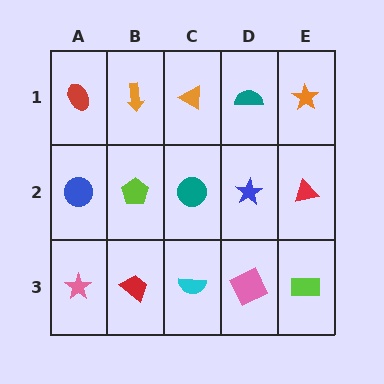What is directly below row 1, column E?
A red triangle.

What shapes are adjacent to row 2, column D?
A teal semicircle (row 1, column D), a pink square (row 3, column D), a teal circle (row 2, column C), a red triangle (row 2, column E).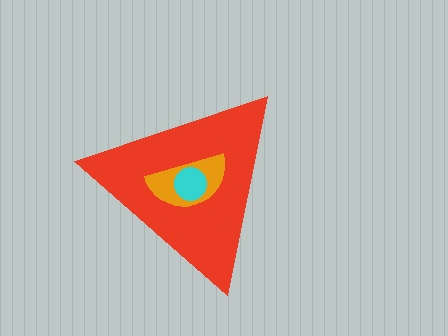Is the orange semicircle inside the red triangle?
Yes.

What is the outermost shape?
The red triangle.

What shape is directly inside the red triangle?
The orange semicircle.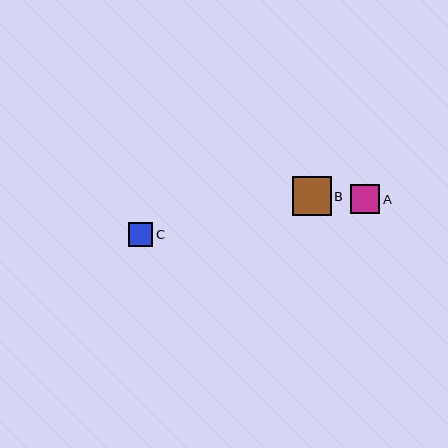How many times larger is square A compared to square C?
Square A is approximately 1.2 times the size of square C.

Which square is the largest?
Square B is the largest with a size of approximately 39 pixels.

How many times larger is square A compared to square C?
Square A is approximately 1.2 times the size of square C.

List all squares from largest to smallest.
From largest to smallest: B, A, C.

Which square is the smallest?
Square C is the smallest with a size of approximately 24 pixels.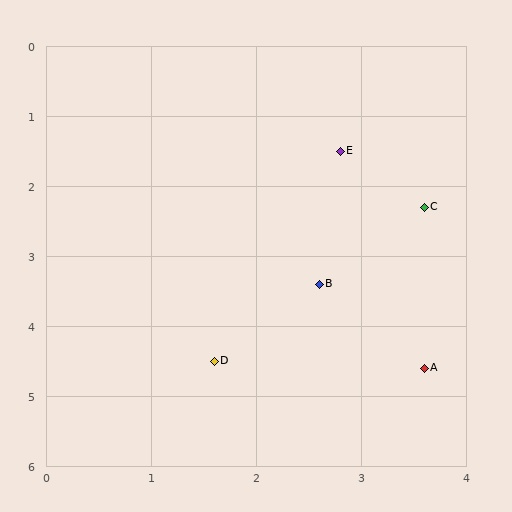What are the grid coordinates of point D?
Point D is at approximately (1.6, 4.5).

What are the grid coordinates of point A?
Point A is at approximately (3.6, 4.6).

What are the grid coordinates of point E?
Point E is at approximately (2.8, 1.5).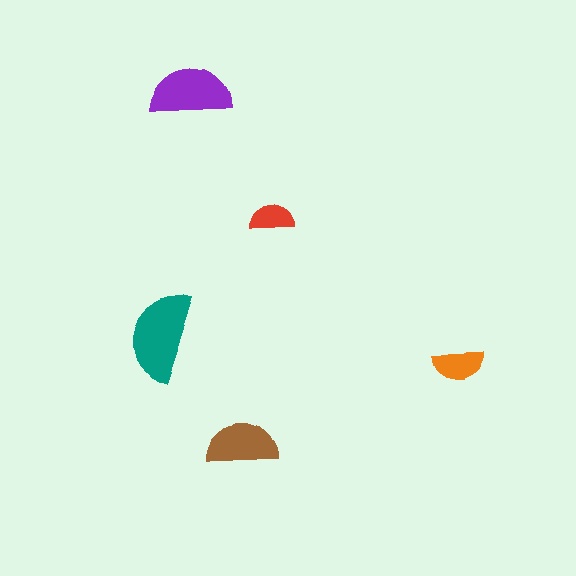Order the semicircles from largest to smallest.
the teal one, the purple one, the brown one, the orange one, the red one.